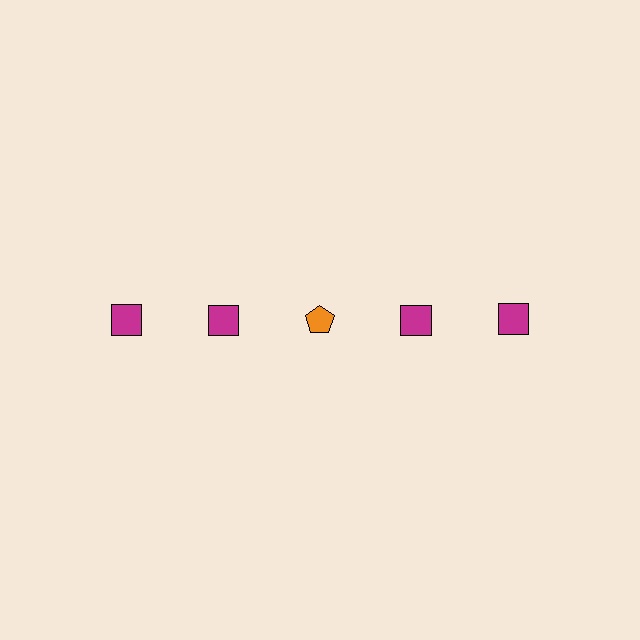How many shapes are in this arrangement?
There are 5 shapes arranged in a grid pattern.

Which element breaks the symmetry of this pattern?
The orange pentagon in the top row, center column breaks the symmetry. All other shapes are magenta squares.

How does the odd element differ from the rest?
It differs in both color (orange instead of magenta) and shape (pentagon instead of square).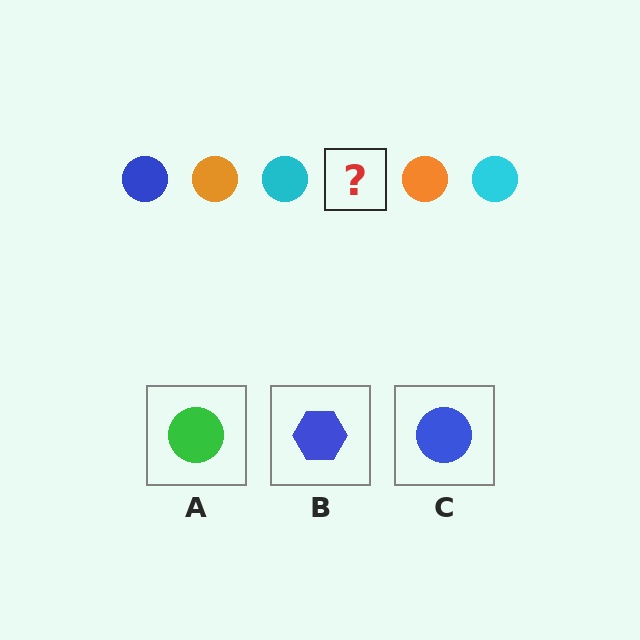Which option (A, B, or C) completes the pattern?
C.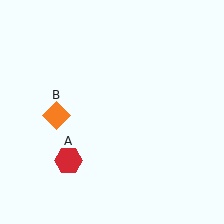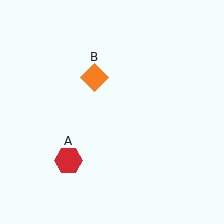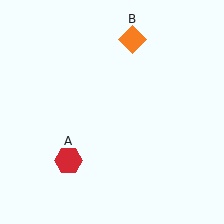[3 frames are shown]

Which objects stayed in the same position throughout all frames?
Red hexagon (object A) remained stationary.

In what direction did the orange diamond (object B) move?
The orange diamond (object B) moved up and to the right.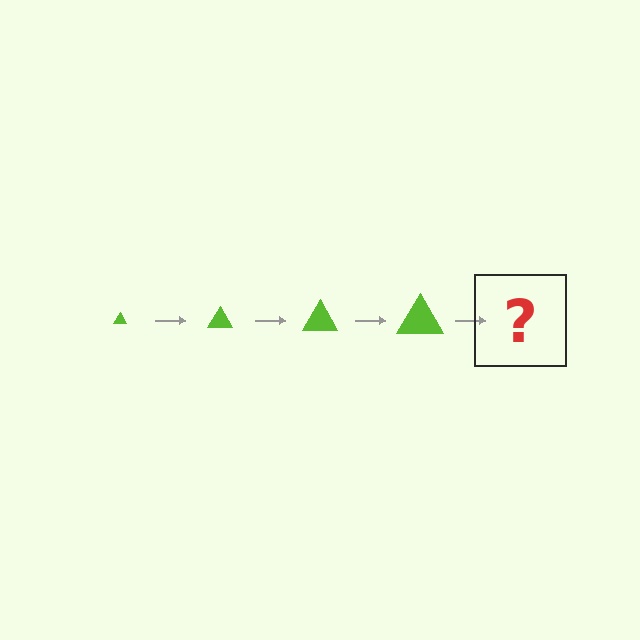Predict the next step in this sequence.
The next step is a lime triangle, larger than the previous one.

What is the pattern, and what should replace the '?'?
The pattern is that the triangle gets progressively larger each step. The '?' should be a lime triangle, larger than the previous one.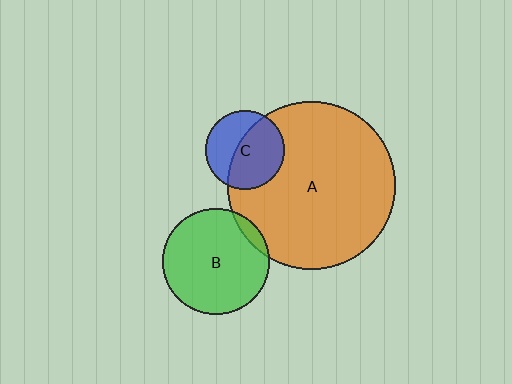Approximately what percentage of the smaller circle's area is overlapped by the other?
Approximately 55%.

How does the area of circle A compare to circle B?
Approximately 2.5 times.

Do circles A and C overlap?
Yes.